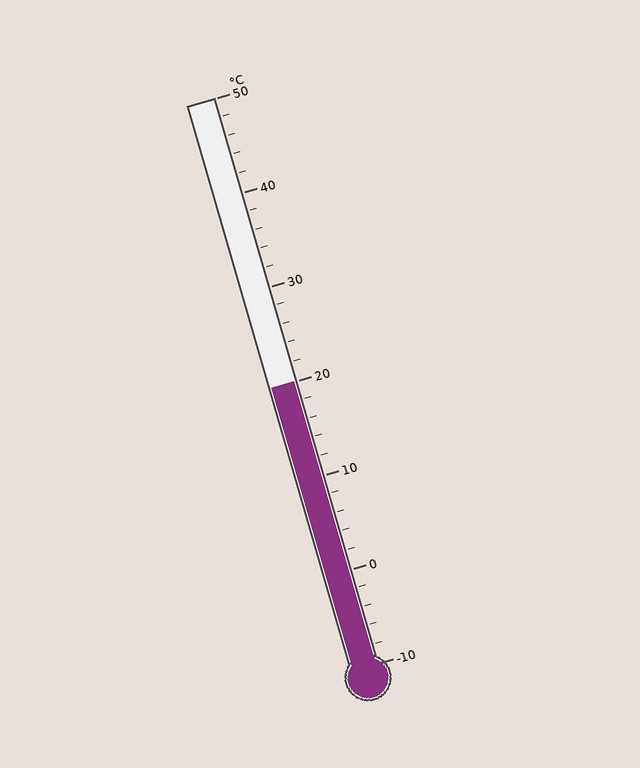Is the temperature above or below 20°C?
The temperature is at 20°C.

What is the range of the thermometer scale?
The thermometer scale ranges from -10°C to 50°C.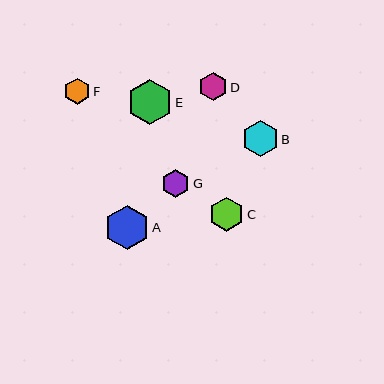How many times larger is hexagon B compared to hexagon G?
Hexagon B is approximately 1.3 times the size of hexagon G.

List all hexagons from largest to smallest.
From largest to smallest: E, A, B, C, D, G, F.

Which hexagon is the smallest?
Hexagon F is the smallest with a size of approximately 26 pixels.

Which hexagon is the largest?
Hexagon E is the largest with a size of approximately 45 pixels.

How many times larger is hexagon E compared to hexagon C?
Hexagon E is approximately 1.3 times the size of hexagon C.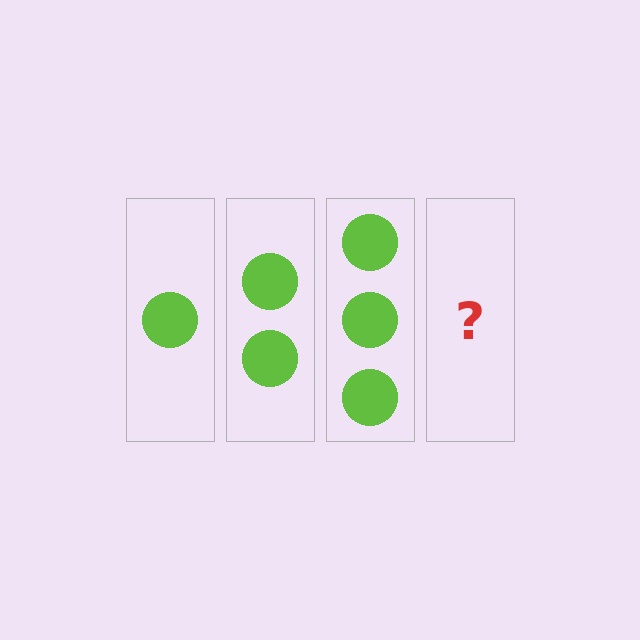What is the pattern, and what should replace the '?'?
The pattern is that each step adds one more circle. The '?' should be 4 circles.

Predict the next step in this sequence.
The next step is 4 circles.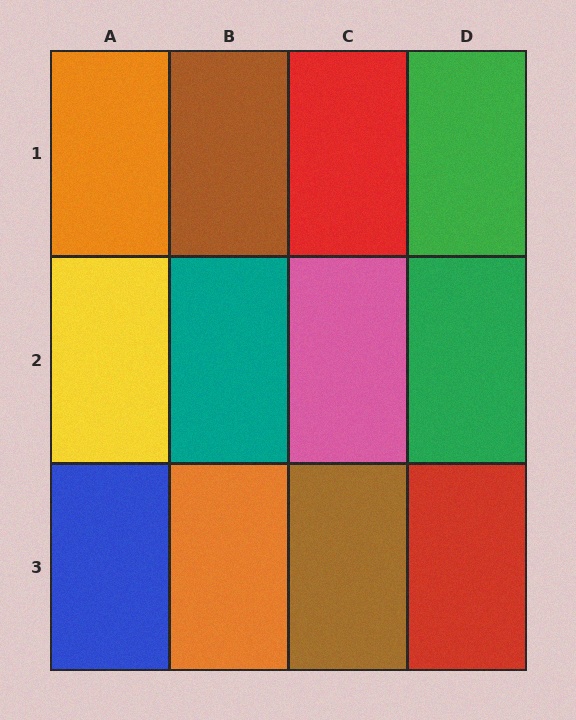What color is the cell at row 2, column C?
Pink.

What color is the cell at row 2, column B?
Teal.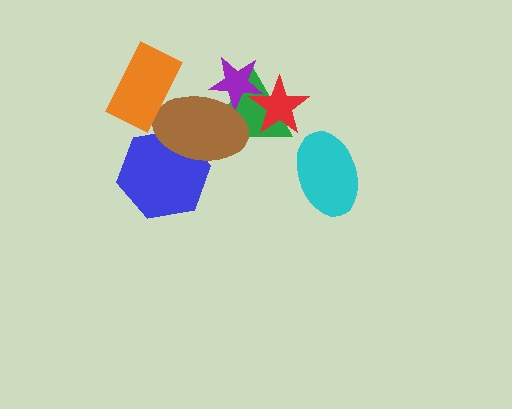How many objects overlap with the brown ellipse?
4 objects overlap with the brown ellipse.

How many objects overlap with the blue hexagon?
1 object overlaps with the blue hexagon.